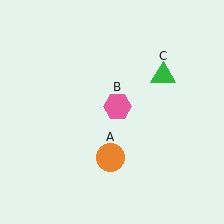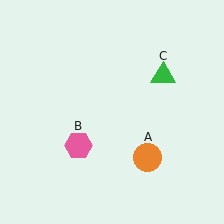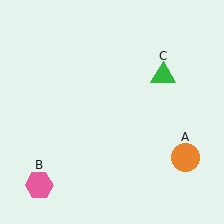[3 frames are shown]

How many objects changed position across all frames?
2 objects changed position: orange circle (object A), pink hexagon (object B).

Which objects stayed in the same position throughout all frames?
Green triangle (object C) remained stationary.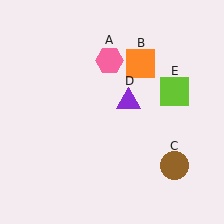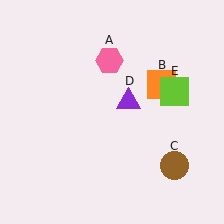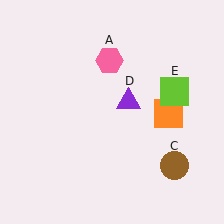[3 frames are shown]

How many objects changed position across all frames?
1 object changed position: orange square (object B).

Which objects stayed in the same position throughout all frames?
Pink hexagon (object A) and brown circle (object C) and purple triangle (object D) and lime square (object E) remained stationary.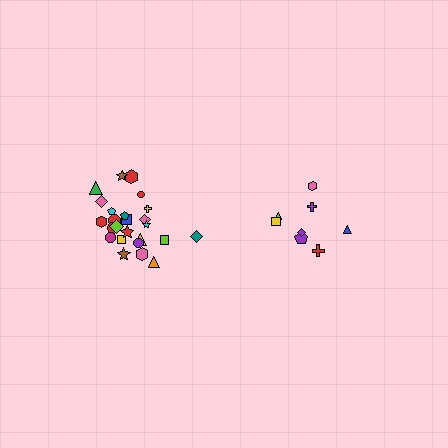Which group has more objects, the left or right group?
The left group.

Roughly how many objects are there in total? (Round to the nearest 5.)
Roughly 35 objects in total.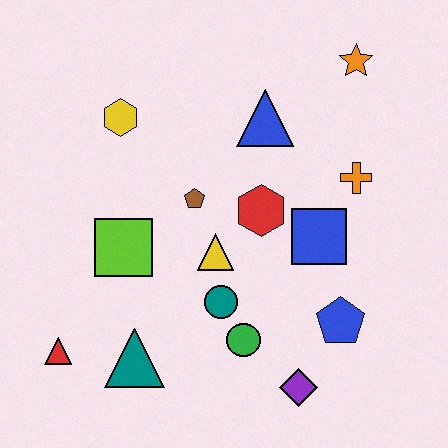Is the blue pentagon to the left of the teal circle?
No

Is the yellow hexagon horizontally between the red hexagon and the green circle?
No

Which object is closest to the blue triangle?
The red hexagon is closest to the blue triangle.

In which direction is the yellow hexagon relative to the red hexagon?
The yellow hexagon is to the left of the red hexagon.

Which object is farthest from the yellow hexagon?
The purple diamond is farthest from the yellow hexagon.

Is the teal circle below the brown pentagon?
Yes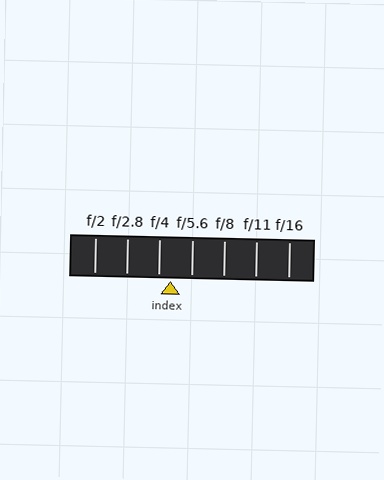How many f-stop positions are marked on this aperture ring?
There are 7 f-stop positions marked.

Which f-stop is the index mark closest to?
The index mark is closest to f/4.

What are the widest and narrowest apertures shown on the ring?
The widest aperture shown is f/2 and the narrowest is f/16.